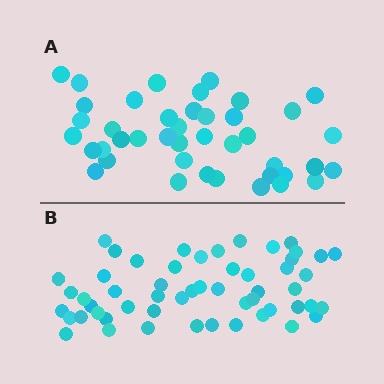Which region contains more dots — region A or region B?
Region B (the bottom region) has more dots.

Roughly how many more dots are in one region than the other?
Region B has roughly 12 or so more dots than region A.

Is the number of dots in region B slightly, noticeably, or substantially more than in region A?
Region B has noticeably more, but not dramatically so. The ratio is roughly 1.3 to 1.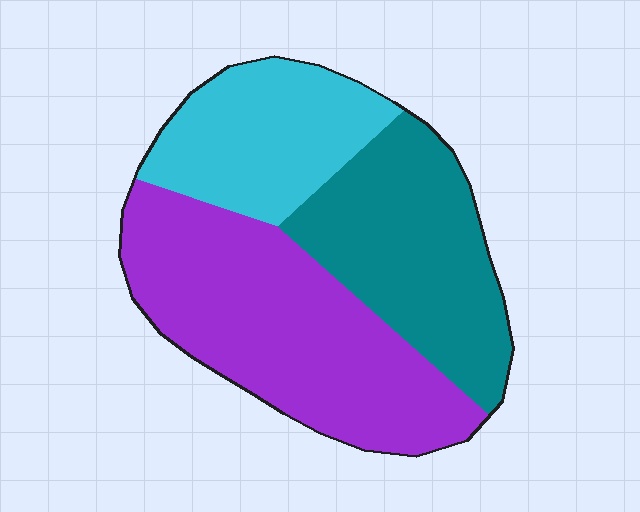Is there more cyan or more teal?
Teal.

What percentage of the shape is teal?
Teal covers 32% of the shape.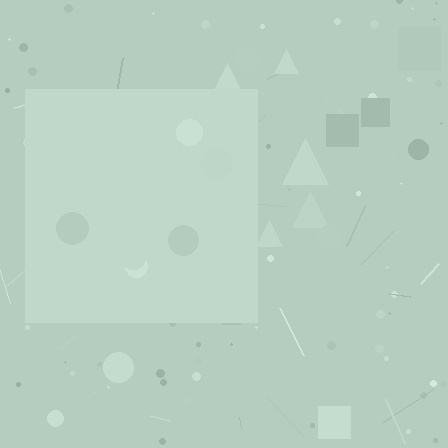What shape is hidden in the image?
A square is hidden in the image.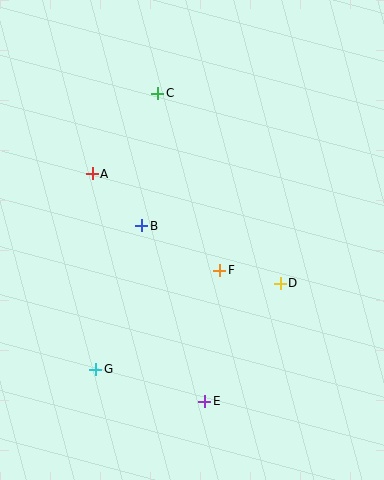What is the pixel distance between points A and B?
The distance between A and B is 72 pixels.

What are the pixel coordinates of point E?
Point E is at (205, 401).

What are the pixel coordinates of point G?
Point G is at (96, 369).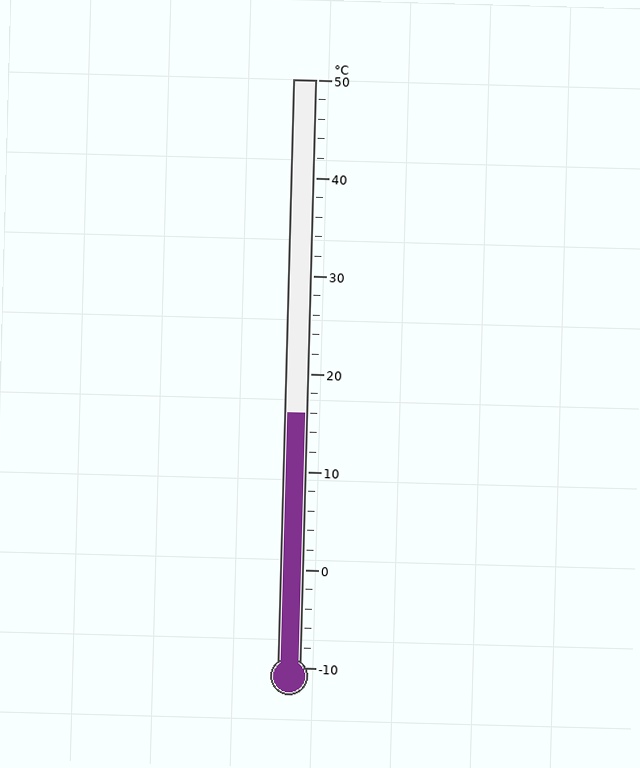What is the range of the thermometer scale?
The thermometer scale ranges from -10°C to 50°C.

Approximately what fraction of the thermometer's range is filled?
The thermometer is filled to approximately 45% of its range.